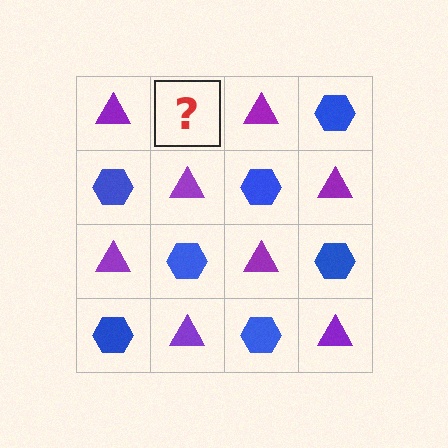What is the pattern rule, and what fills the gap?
The rule is that it alternates purple triangle and blue hexagon in a checkerboard pattern. The gap should be filled with a blue hexagon.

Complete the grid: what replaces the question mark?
The question mark should be replaced with a blue hexagon.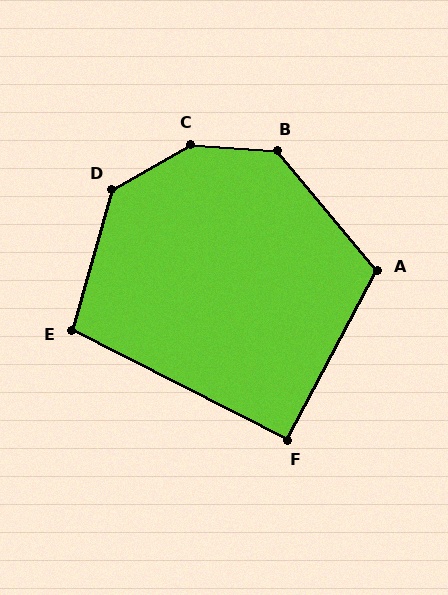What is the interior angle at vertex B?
Approximately 134 degrees (obtuse).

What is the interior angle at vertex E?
Approximately 101 degrees (obtuse).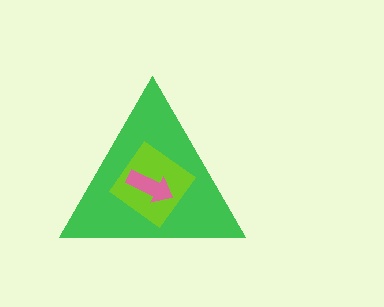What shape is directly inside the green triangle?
The lime diamond.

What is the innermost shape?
The pink arrow.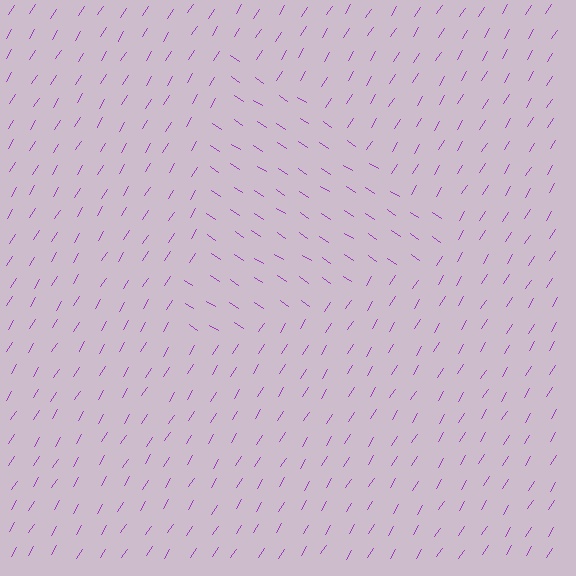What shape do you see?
I see a triangle.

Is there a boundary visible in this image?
Yes, there is a texture boundary formed by a change in line orientation.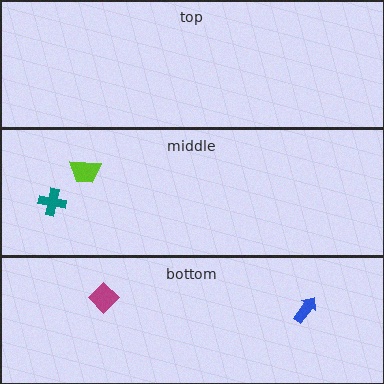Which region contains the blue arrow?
The bottom region.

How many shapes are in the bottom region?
2.